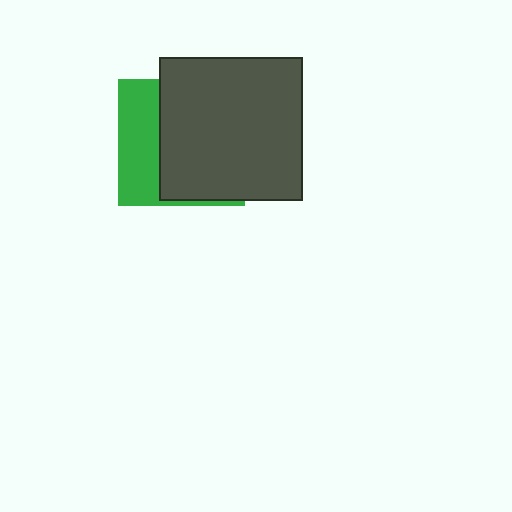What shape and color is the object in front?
The object in front is a dark gray square.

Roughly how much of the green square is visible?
A small part of it is visible (roughly 35%).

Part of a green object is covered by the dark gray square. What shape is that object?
It is a square.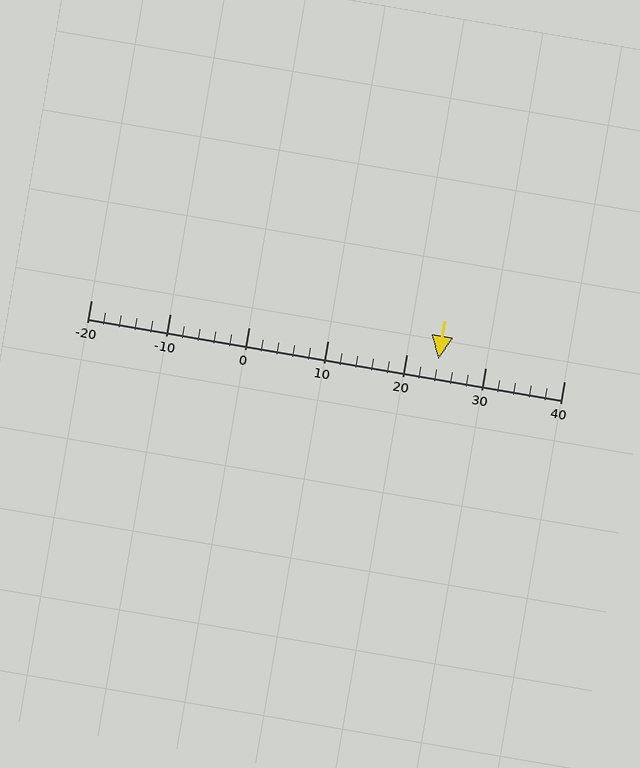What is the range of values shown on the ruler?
The ruler shows values from -20 to 40.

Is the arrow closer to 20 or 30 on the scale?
The arrow is closer to 20.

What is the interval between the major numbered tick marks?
The major tick marks are spaced 10 units apart.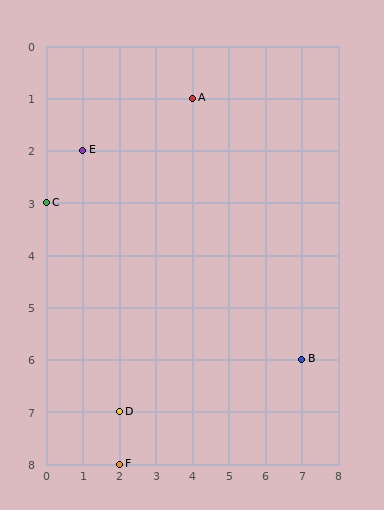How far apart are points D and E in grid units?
Points D and E are 1 column and 5 rows apart (about 5.1 grid units diagonally).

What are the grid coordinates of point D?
Point D is at grid coordinates (2, 7).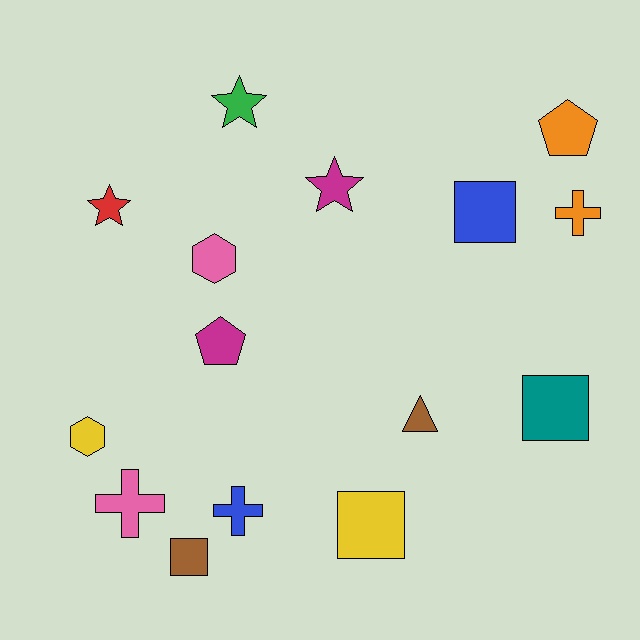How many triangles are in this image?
There is 1 triangle.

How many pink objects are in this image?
There are 2 pink objects.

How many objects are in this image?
There are 15 objects.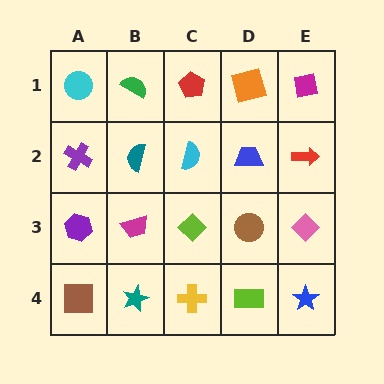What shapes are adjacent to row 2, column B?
A green semicircle (row 1, column B), a magenta trapezoid (row 3, column B), a purple cross (row 2, column A), a cyan semicircle (row 2, column C).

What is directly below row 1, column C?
A cyan semicircle.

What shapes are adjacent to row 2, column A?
A cyan circle (row 1, column A), a purple hexagon (row 3, column A), a teal semicircle (row 2, column B).